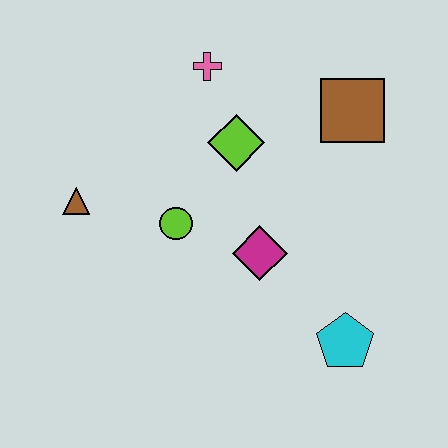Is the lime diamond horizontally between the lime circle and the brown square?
Yes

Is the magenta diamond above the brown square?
No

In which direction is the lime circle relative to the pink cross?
The lime circle is below the pink cross.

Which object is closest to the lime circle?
The magenta diamond is closest to the lime circle.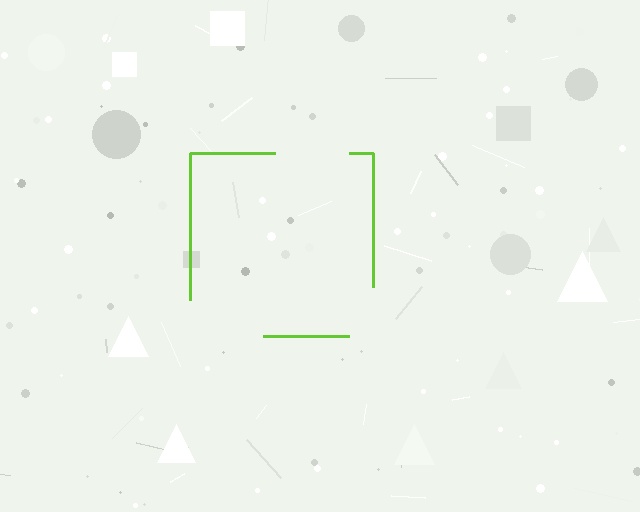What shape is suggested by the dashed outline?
The dashed outline suggests a square.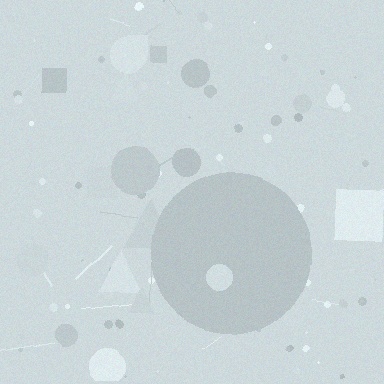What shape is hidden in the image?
A circle is hidden in the image.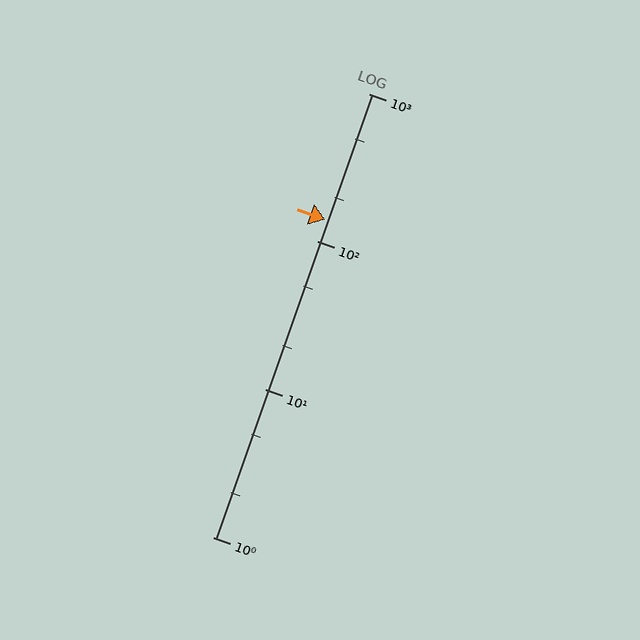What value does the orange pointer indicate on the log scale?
The pointer indicates approximately 140.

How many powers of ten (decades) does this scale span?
The scale spans 3 decades, from 1 to 1000.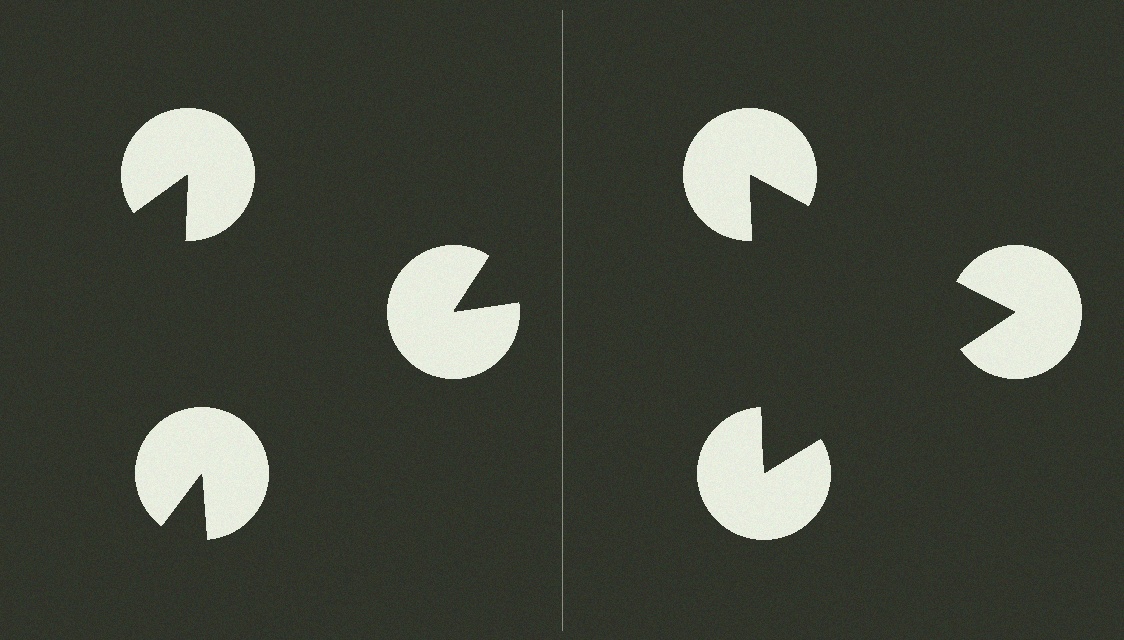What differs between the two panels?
The pac-man discs are positioned identically on both sides; only the wedge orientations differ. On the right they align to a triangle; on the left they are misaligned.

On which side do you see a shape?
An illusory triangle appears on the right side. On the left side the wedge cuts are rotated, so no coherent shape forms.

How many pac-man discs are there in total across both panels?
6 — 3 on each side.